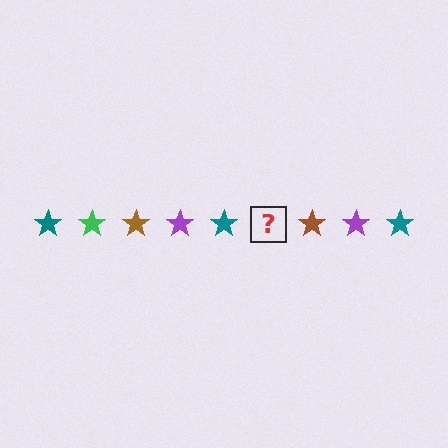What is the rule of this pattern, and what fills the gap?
The rule is that the pattern cycles through teal, green, brown, purple stars. The gap should be filled with a green star.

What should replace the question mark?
The question mark should be replaced with a green star.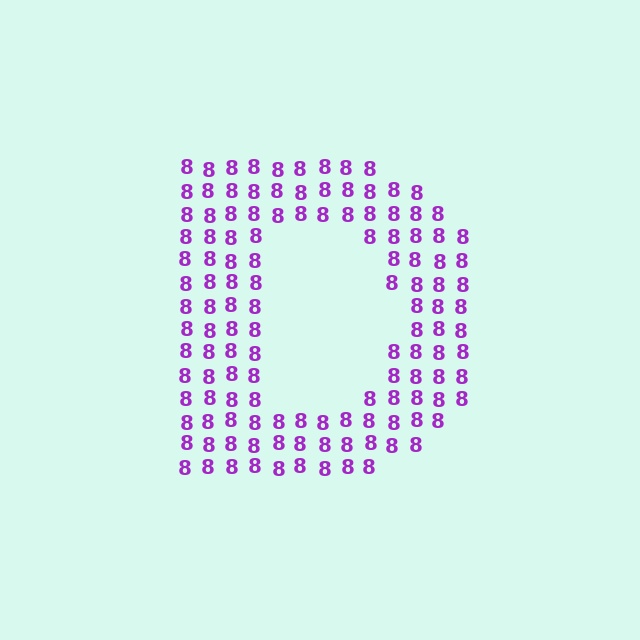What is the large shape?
The large shape is the letter D.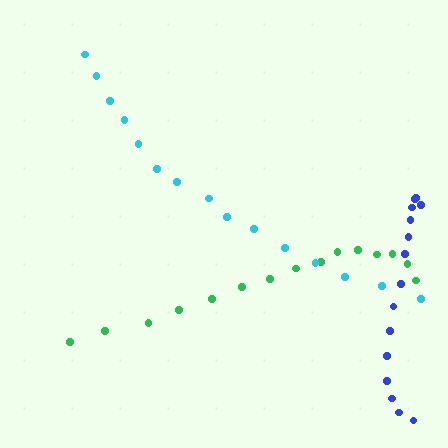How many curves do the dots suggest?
There are 3 distinct paths.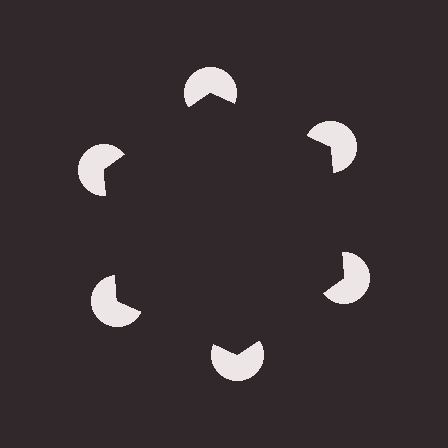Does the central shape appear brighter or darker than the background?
It typically appears slightly darker than the background, even though no actual brightness change is drawn.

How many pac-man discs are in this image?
There are 6 — one at each vertex of the illusory hexagon.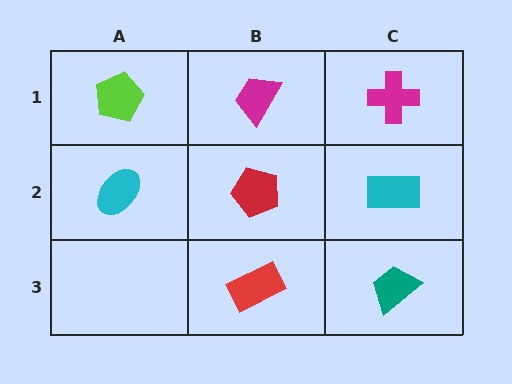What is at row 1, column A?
A lime pentagon.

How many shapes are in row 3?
2 shapes.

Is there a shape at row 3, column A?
No, that cell is empty.